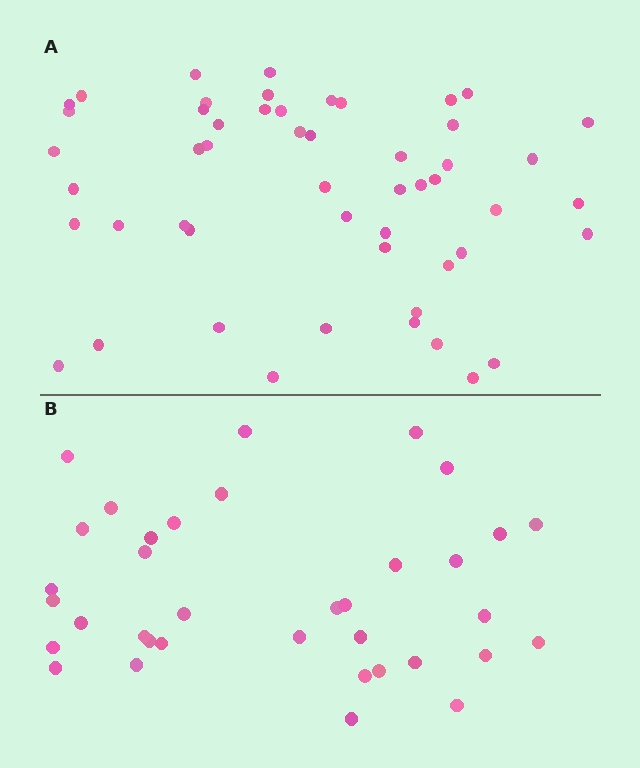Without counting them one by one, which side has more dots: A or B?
Region A (the top region) has more dots.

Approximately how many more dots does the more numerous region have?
Region A has approximately 15 more dots than region B.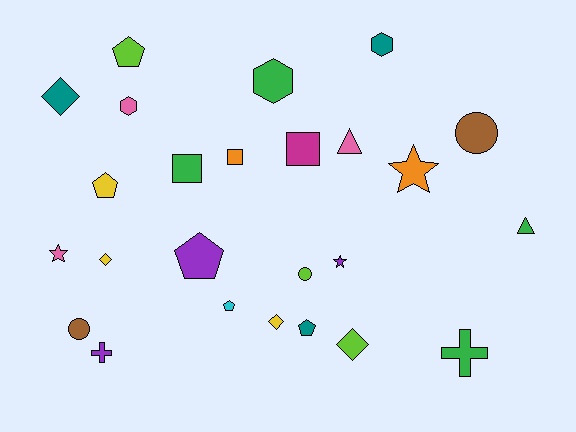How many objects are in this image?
There are 25 objects.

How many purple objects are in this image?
There are 3 purple objects.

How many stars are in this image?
There are 3 stars.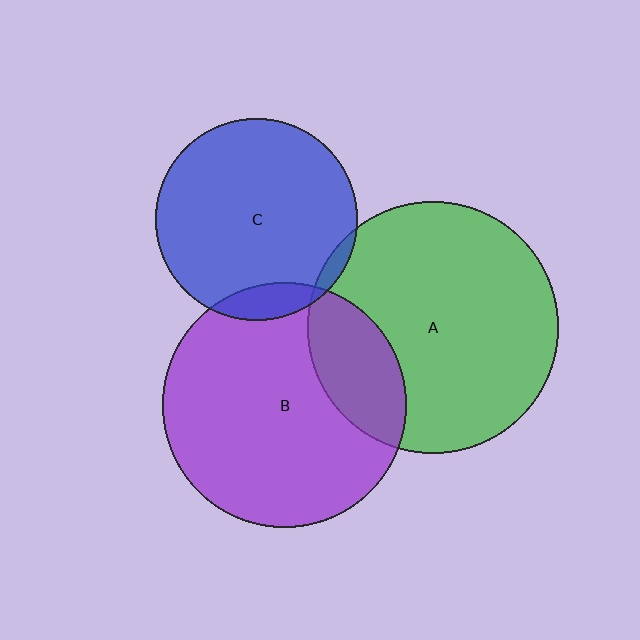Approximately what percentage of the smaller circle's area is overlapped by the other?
Approximately 5%.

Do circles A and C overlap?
Yes.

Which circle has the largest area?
Circle A (green).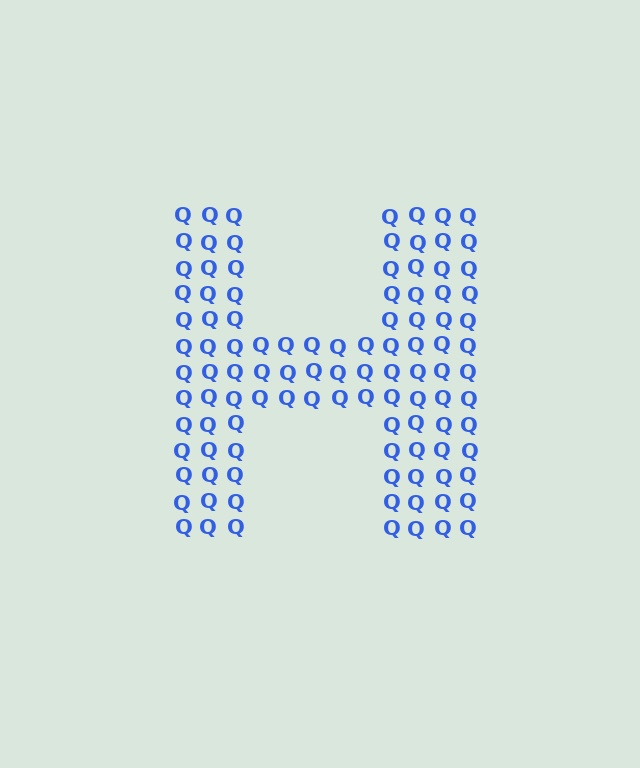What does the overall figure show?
The overall figure shows the letter H.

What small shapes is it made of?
It is made of small letter Q's.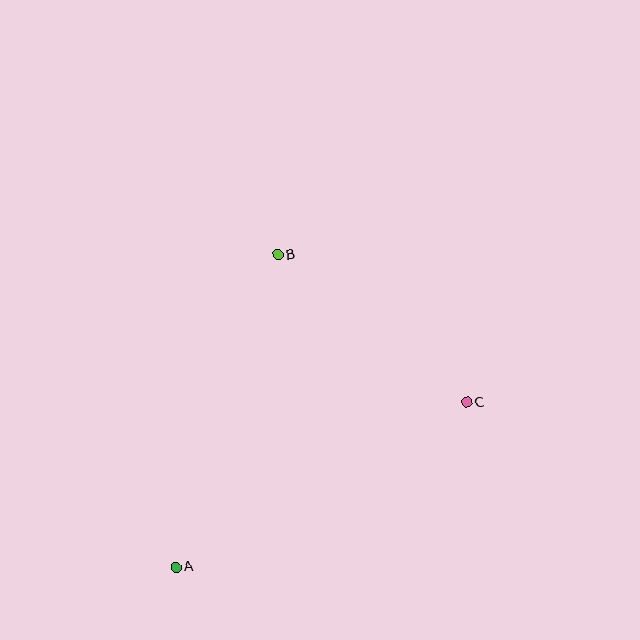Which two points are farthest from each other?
Points A and C are farthest from each other.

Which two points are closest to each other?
Points B and C are closest to each other.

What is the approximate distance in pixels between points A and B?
The distance between A and B is approximately 328 pixels.